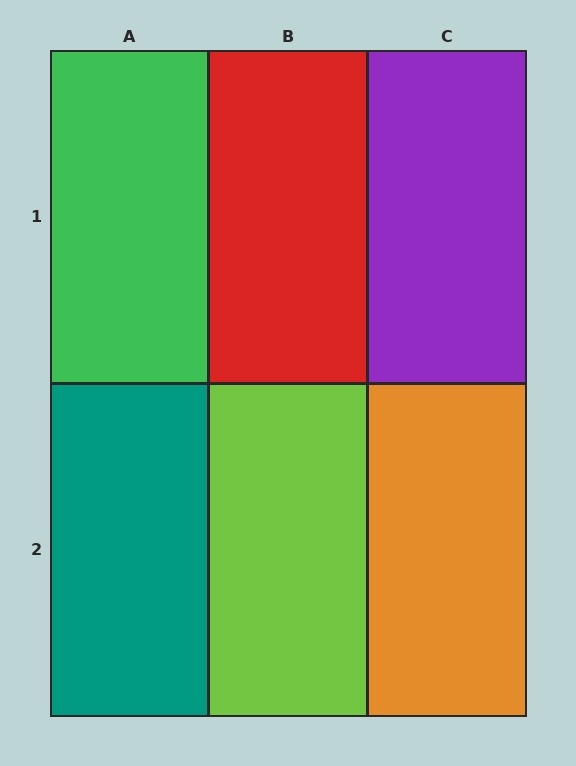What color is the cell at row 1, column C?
Purple.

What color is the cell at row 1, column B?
Red.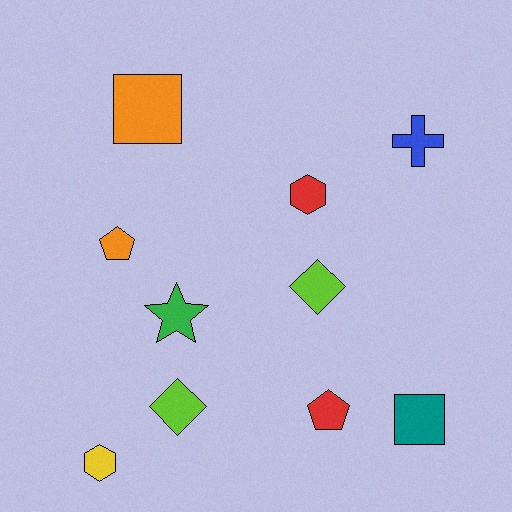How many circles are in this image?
There are no circles.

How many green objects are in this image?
There is 1 green object.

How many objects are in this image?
There are 10 objects.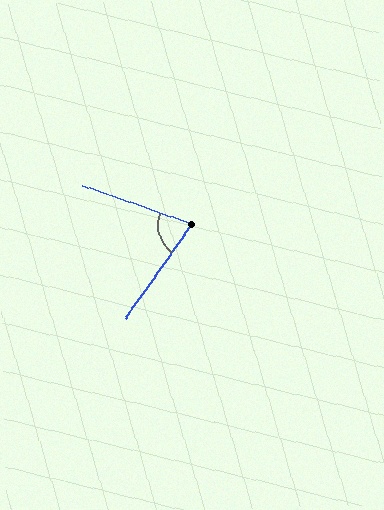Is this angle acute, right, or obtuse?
It is acute.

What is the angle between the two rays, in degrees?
Approximately 74 degrees.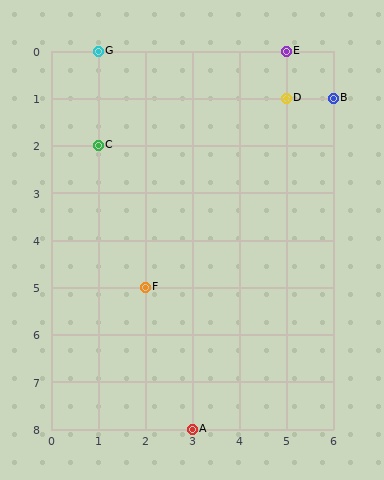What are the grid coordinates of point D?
Point D is at grid coordinates (5, 1).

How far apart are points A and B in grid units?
Points A and B are 3 columns and 7 rows apart (about 7.6 grid units diagonally).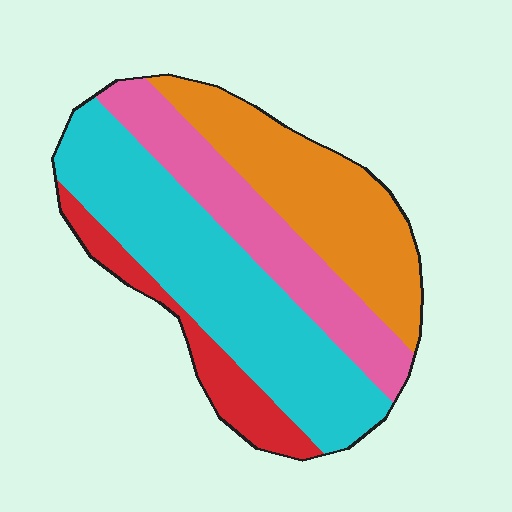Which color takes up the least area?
Red, at roughly 10%.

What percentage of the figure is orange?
Orange takes up about one quarter (1/4) of the figure.